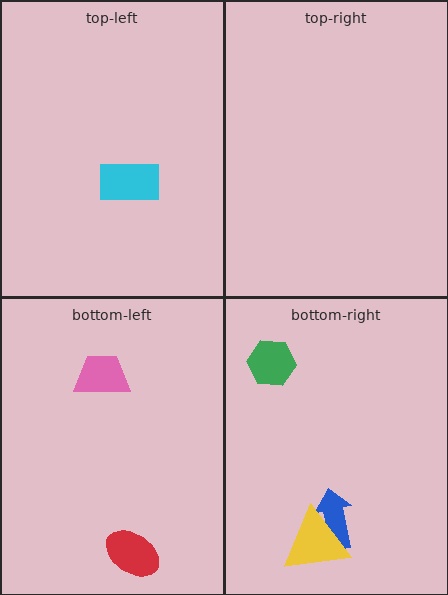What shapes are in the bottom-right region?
The green hexagon, the blue arrow, the yellow triangle.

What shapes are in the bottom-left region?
The pink trapezoid, the red ellipse.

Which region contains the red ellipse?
The bottom-left region.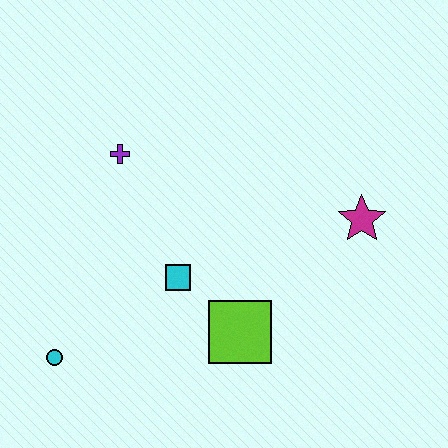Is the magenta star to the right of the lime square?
Yes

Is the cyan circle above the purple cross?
No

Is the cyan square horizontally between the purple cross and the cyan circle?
No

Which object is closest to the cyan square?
The lime square is closest to the cyan square.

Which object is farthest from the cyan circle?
The magenta star is farthest from the cyan circle.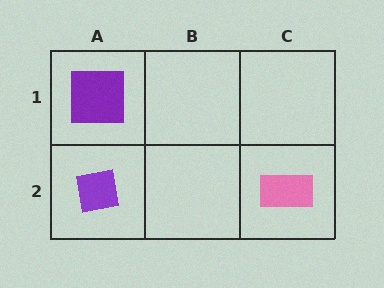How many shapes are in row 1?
1 shape.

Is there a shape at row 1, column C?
No, that cell is empty.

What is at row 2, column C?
A pink rectangle.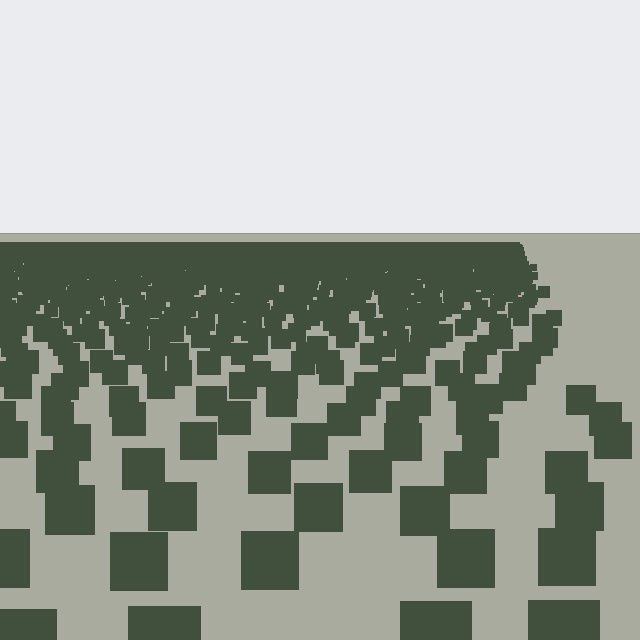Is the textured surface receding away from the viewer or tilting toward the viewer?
The surface is receding away from the viewer. Texture elements get smaller and denser toward the top.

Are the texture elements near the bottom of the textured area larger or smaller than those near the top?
Larger. Near the bottom, elements are closer to the viewer and appear at a bigger on-screen size.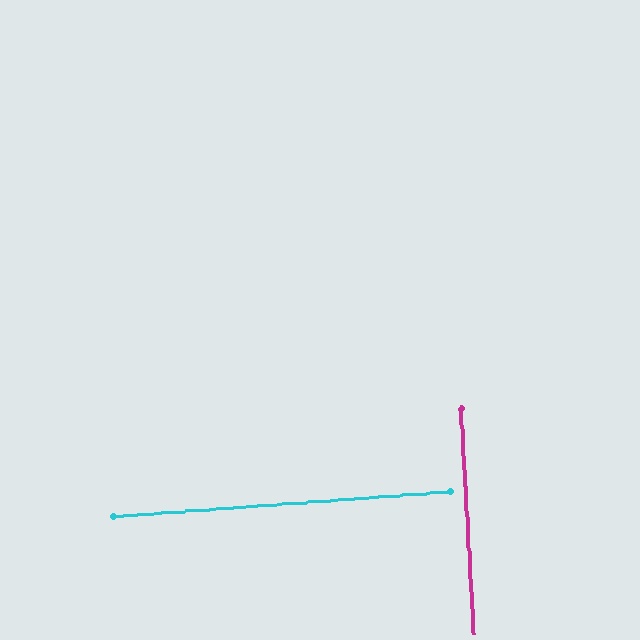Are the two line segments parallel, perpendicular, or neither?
Perpendicular — they meet at approximately 89°.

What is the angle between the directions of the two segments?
Approximately 89 degrees.